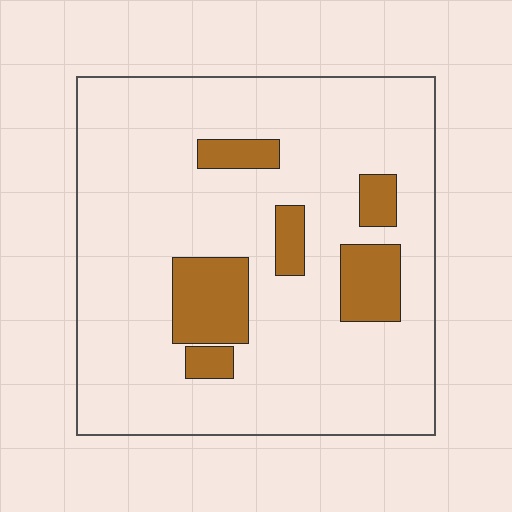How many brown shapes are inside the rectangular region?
6.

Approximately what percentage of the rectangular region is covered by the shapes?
Approximately 15%.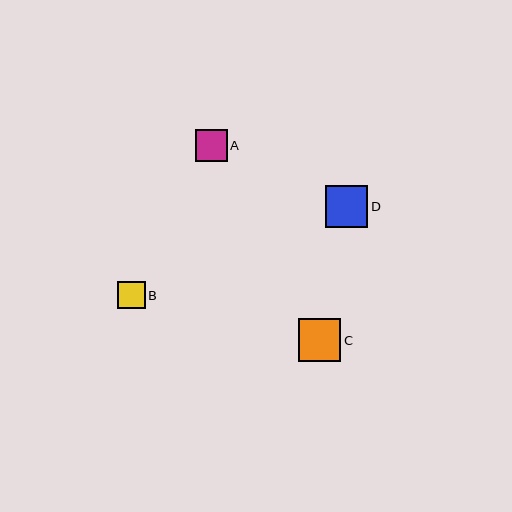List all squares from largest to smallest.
From largest to smallest: C, D, A, B.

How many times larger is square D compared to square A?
Square D is approximately 1.3 times the size of square A.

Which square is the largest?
Square C is the largest with a size of approximately 43 pixels.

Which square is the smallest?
Square B is the smallest with a size of approximately 27 pixels.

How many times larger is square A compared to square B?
Square A is approximately 1.2 times the size of square B.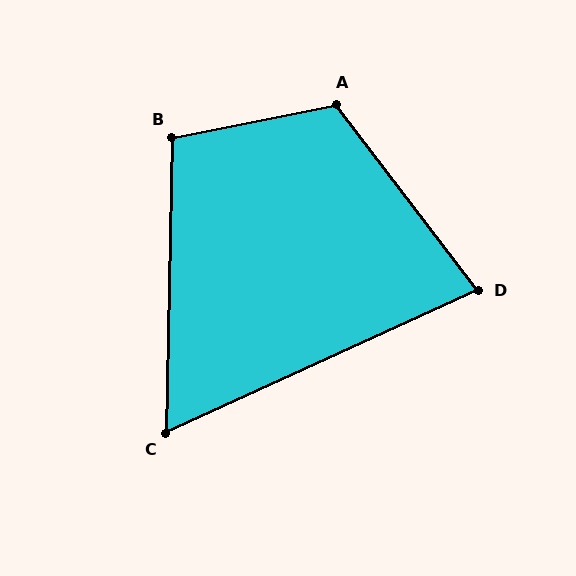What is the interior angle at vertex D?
Approximately 77 degrees (acute).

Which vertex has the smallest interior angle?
C, at approximately 64 degrees.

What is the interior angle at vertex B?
Approximately 103 degrees (obtuse).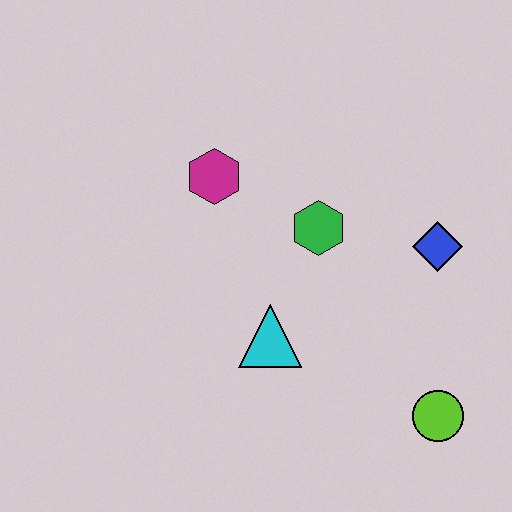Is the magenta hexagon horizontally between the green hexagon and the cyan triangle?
No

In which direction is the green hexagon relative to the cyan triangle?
The green hexagon is above the cyan triangle.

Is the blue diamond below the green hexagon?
Yes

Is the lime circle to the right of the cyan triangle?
Yes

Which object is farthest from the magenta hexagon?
The lime circle is farthest from the magenta hexagon.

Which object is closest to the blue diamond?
The green hexagon is closest to the blue diamond.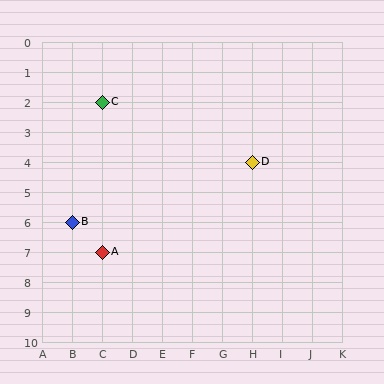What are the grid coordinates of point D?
Point D is at grid coordinates (H, 4).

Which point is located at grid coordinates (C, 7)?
Point A is at (C, 7).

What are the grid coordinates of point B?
Point B is at grid coordinates (B, 6).